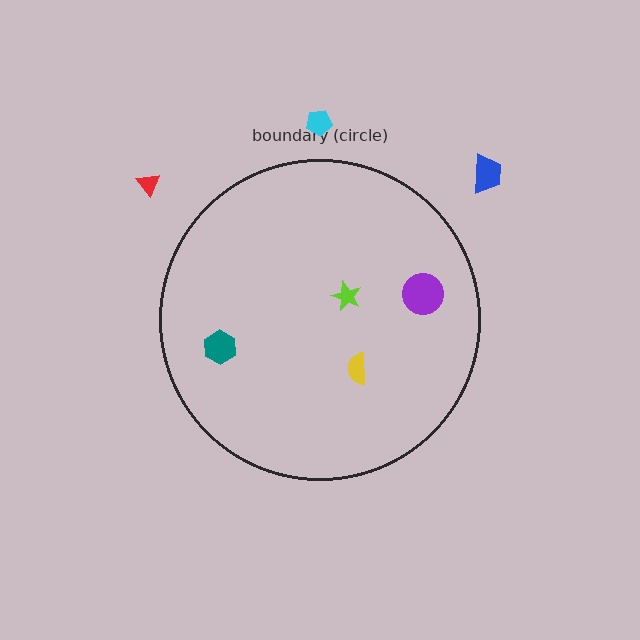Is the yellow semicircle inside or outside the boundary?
Inside.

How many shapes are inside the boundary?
4 inside, 3 outside.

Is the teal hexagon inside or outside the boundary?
Inside.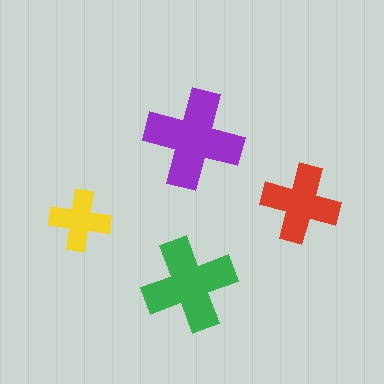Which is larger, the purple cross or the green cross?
The purple one.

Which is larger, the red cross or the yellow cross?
The red one.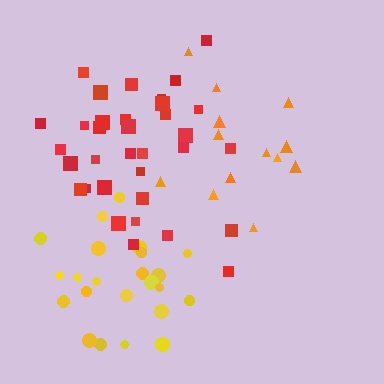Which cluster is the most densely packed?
Red.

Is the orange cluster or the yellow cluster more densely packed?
Yellow.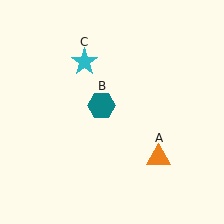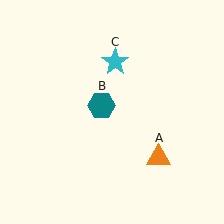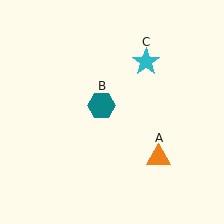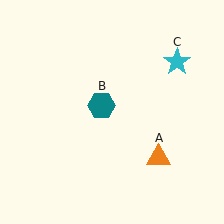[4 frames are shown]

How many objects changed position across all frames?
1 object changed position: cyan star (object C).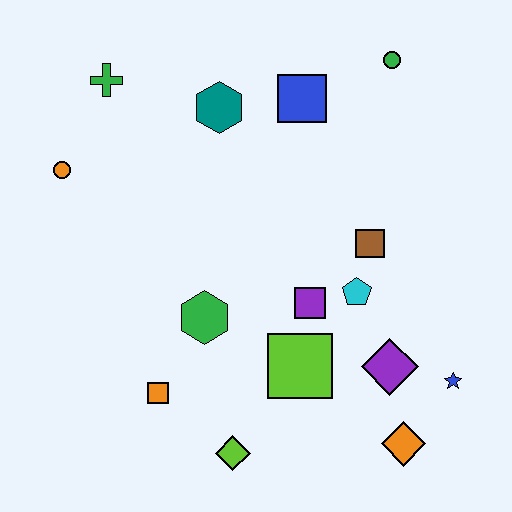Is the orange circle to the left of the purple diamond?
Yes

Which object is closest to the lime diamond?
The orange square is closest to the lime diamond.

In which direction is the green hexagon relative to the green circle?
The green hexagon is below the green circle.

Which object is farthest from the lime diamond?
The green circle is farthest from the lime diamond.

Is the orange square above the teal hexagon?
No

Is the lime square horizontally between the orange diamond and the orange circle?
Yes